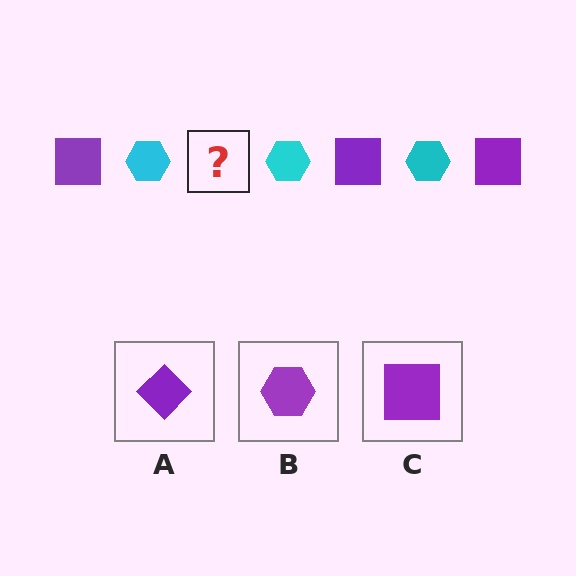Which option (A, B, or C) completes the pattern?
C.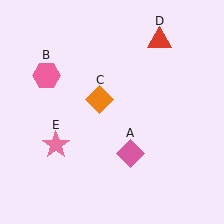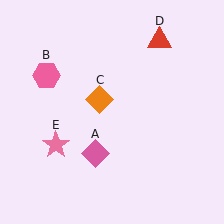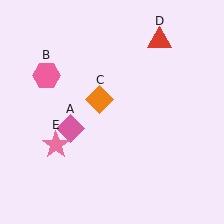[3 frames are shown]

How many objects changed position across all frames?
1 object changed position: pink diamond (object A).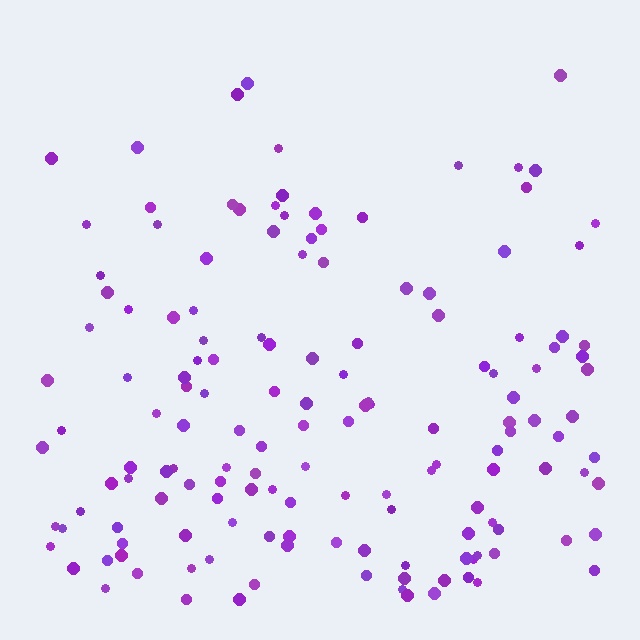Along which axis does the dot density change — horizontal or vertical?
Vertical.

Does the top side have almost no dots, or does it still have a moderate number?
Still a moderate number, just noticeably fewer than the bottom.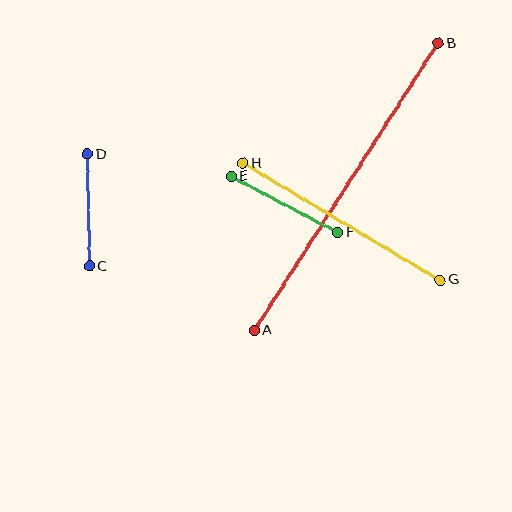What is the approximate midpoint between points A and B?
The midpoint is at approximately (346, 187) pixels.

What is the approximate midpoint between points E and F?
The midpoint is at approximately (285, 205) pixels.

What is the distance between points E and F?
The distance is approximately 120 pixels.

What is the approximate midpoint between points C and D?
The midpoint is at approximately (88, 210) pixels.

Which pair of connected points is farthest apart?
Points A and B are farthest apart.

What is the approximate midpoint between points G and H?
The midpoint is at approximately (342, 222) pixels.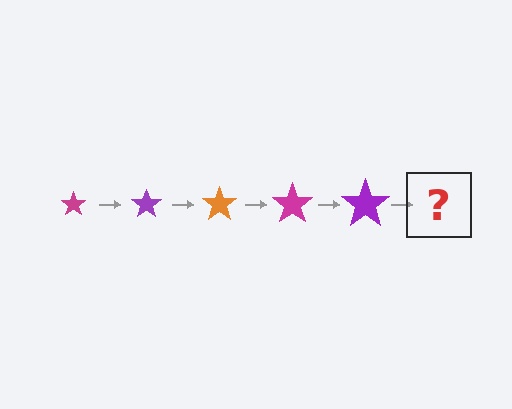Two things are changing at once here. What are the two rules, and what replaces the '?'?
The two rules are that the star grows larger each step and the color cycles through magenta, purple, and orange. The '?' should be an orange star, larger than the previous one.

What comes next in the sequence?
The next element should be an orange star, larger than the previous one.